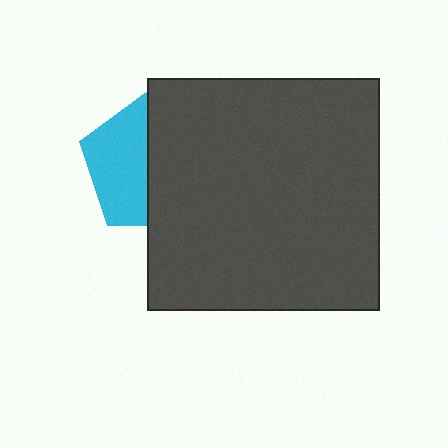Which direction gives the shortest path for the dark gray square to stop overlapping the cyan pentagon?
Moving right gives the shortest separation.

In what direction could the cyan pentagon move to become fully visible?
The cyan pentagon could move left. That would shift it out from behind the dark gray square entirely.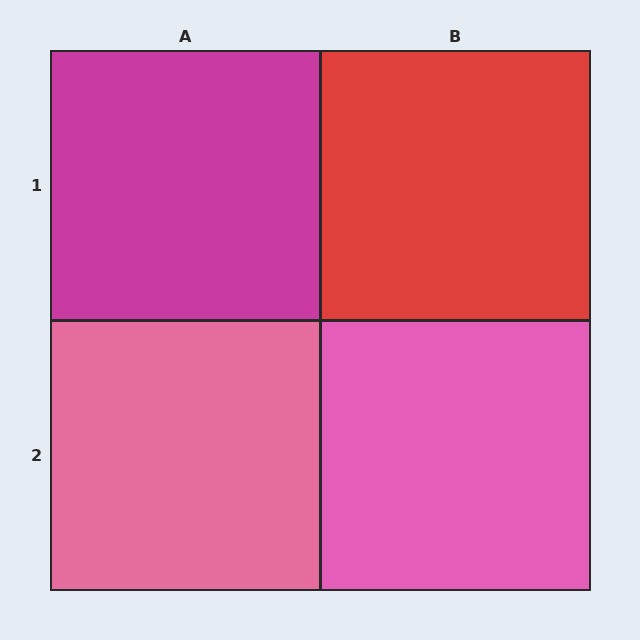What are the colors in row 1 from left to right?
Magenta, red.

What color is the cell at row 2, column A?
Pink.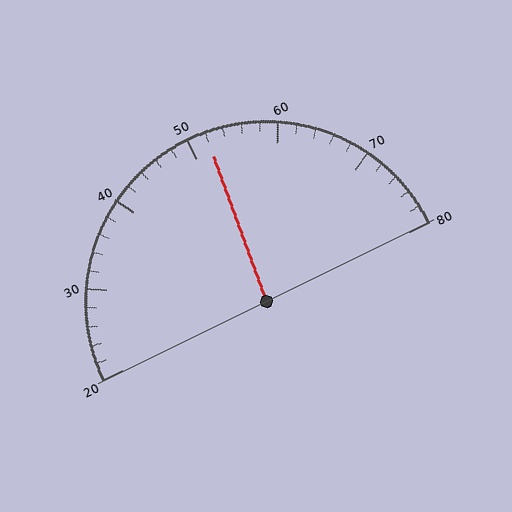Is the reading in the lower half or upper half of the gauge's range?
The reading is in the upper half of the range (20 to 80).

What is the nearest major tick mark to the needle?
The nearest major tick mark is 50.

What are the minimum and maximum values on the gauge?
The gauge ranges from 20 to 80.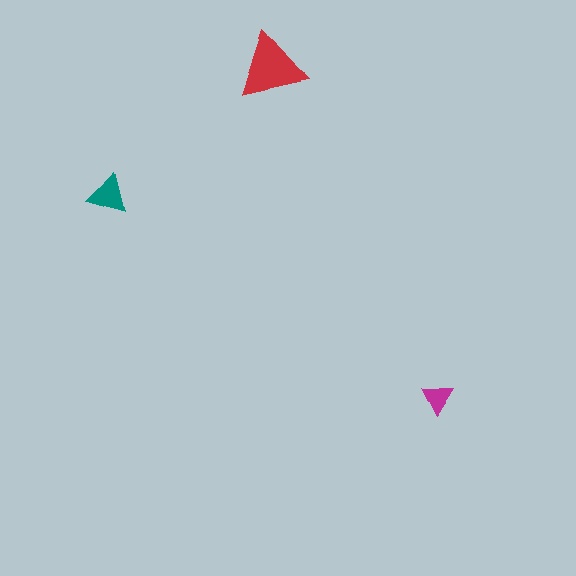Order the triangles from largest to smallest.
the red one, the teal one, the magenta one.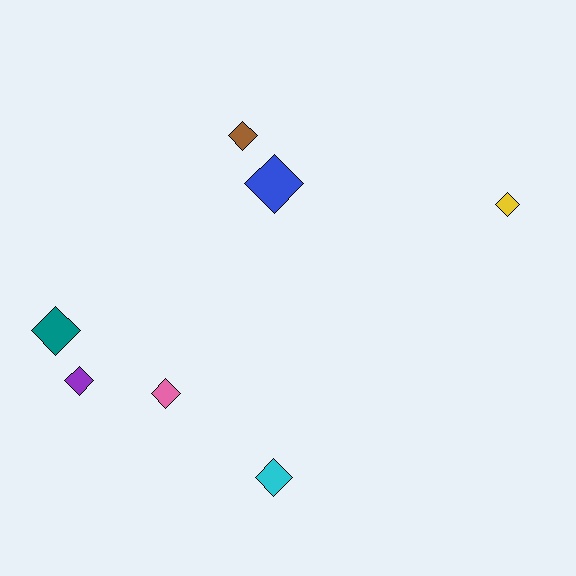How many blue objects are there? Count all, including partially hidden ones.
There is 1 blue object.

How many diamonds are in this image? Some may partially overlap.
There are 7 diamonds.